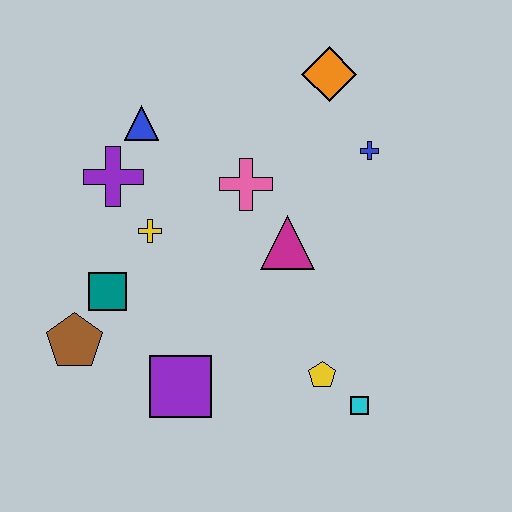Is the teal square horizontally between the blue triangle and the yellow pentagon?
No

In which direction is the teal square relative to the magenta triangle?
The teal square is to the left of the magenta triangle.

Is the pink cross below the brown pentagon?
No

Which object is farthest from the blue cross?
The brown pentagon is farthest from the blue cross.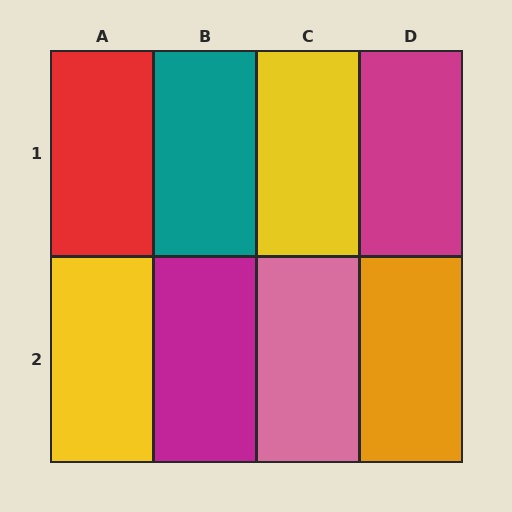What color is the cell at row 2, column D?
Orange.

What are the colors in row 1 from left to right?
Red, teal, yellow, magenta.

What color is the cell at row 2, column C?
Pink.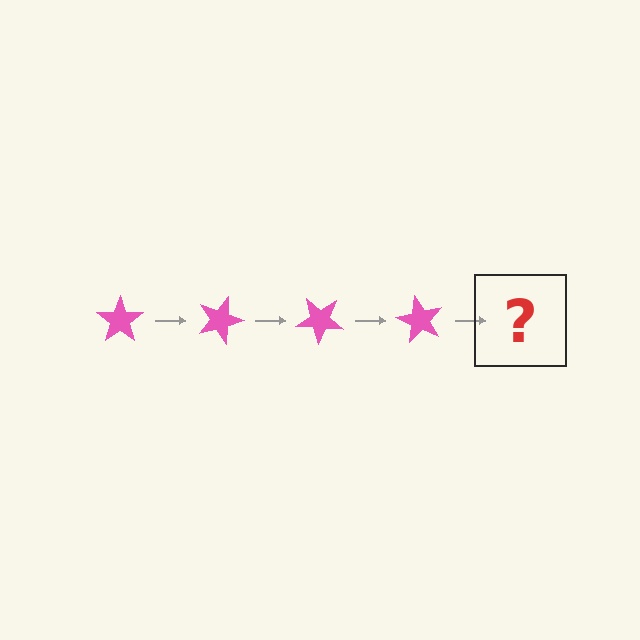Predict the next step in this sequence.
The next step is a pink star rotated 80 degrees.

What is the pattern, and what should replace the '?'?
The pattern is that the star rotates 20 degrees each step. The '?' should be a pink star rotated 80 degrees.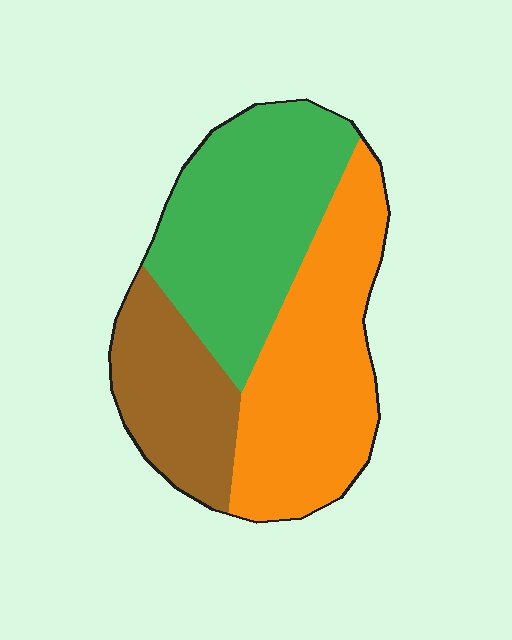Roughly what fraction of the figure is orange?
Orange covers around 40% of the figure.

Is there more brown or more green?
Green.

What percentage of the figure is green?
Green covers roughly 40% of the figure.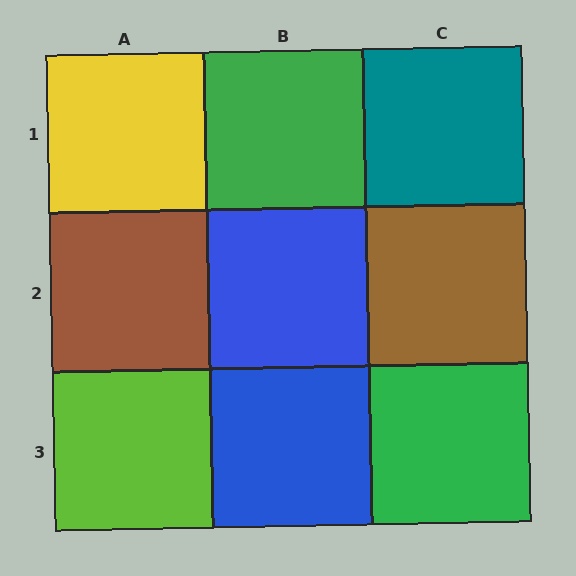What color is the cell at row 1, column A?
Yellow.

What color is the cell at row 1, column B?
Green.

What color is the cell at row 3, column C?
Green.